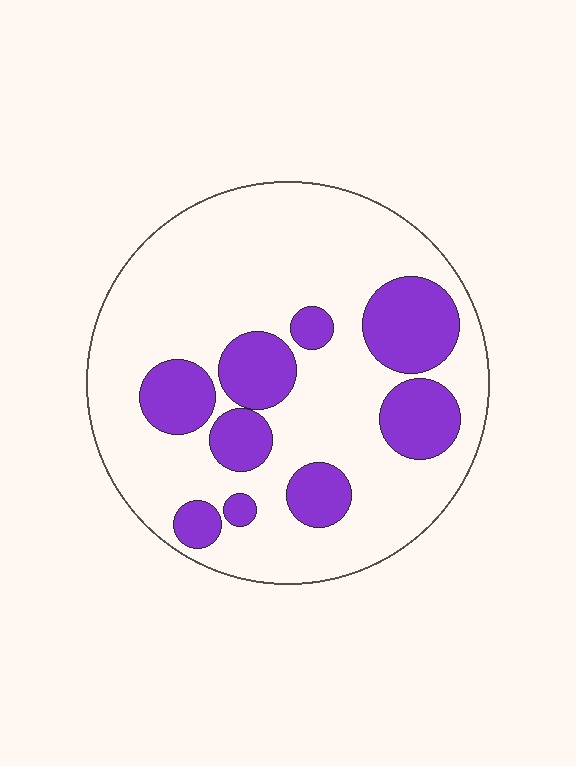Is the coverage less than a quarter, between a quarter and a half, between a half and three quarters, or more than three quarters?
Between a quarter and a half.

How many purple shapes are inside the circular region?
9.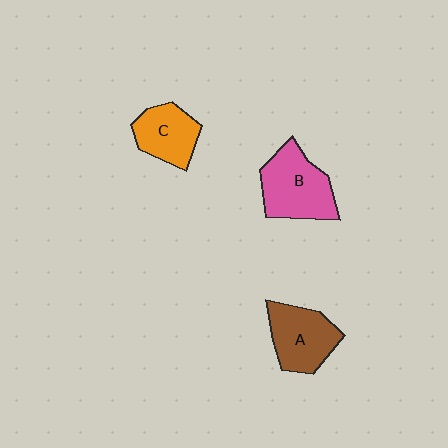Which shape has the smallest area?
Shape C (orange).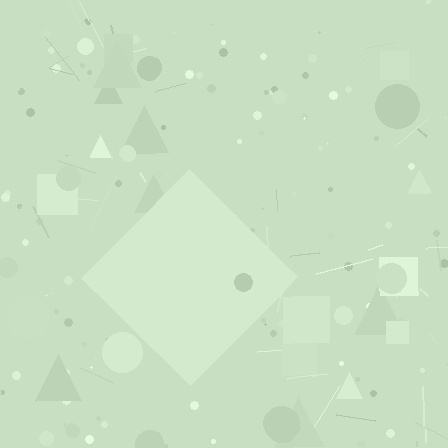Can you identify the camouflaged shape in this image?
The camouflaged shape is a diamond.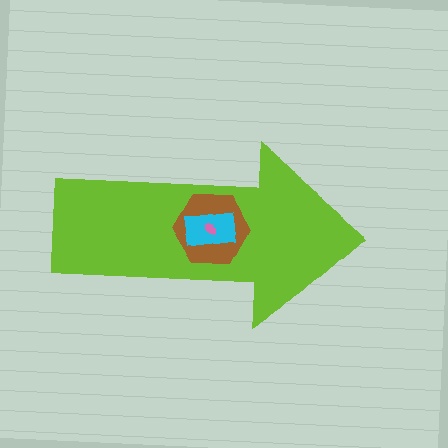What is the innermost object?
The pink ellipse.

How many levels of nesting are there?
4.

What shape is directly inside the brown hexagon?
The cyan rectangle.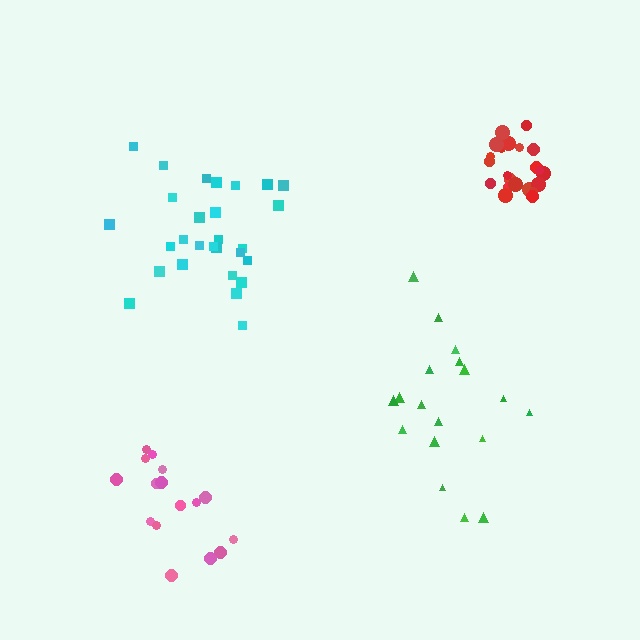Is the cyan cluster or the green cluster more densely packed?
Cyan.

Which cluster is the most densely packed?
Red.